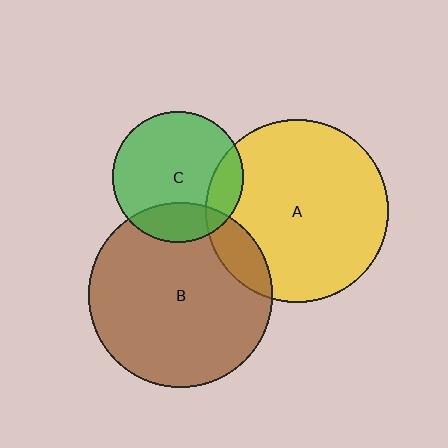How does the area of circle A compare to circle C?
Approximately 2.0 times.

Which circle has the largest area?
Circle B (brown).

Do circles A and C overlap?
Yes.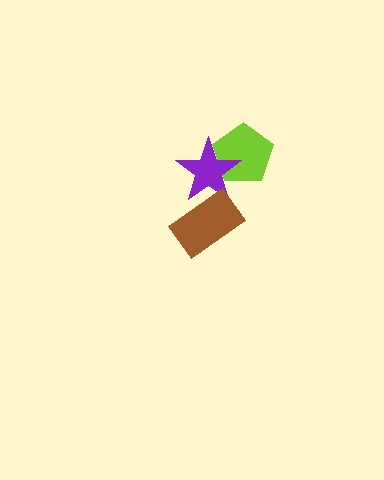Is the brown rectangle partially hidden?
No, no other shape covers it.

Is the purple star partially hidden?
Yes, it is partially covered by another shape.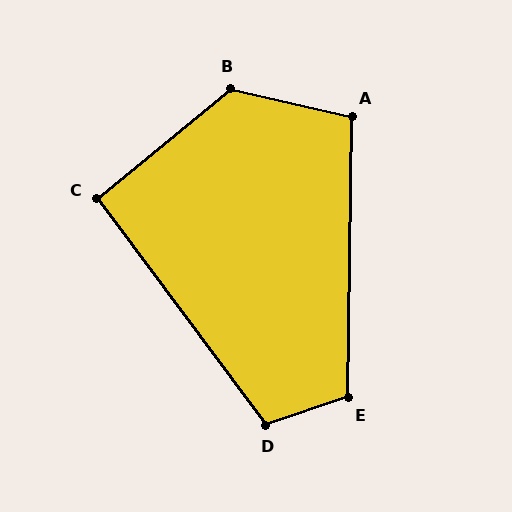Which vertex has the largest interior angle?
B, at approximately 128 degrees.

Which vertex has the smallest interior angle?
C, at approximately 93 degrees.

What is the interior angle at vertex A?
Approximately 102 degrees (obtuse).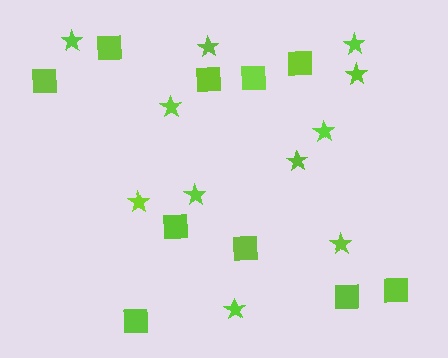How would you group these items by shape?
There are 2 groups: one group of squares (10) and one group of stars (11).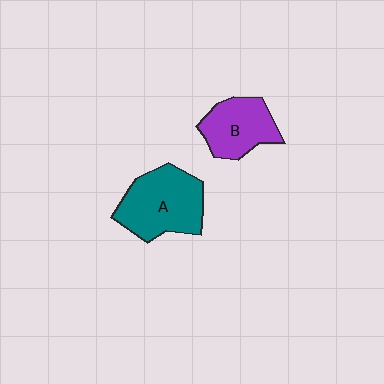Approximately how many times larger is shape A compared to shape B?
Approximately 1.4 times.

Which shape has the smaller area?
Shape B (purple).